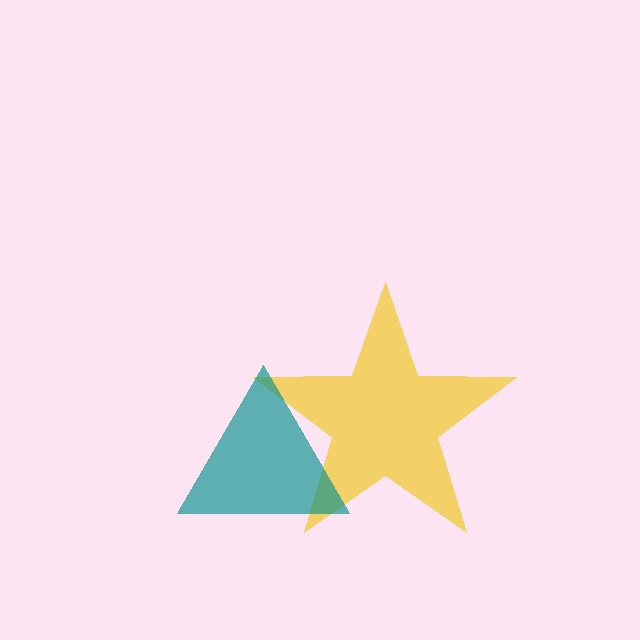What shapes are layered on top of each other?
The layered shapes are: a yellow star, a teal triangle.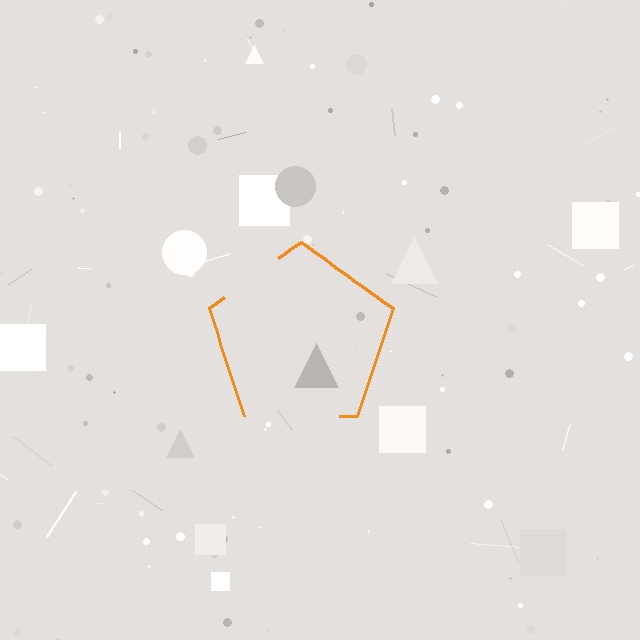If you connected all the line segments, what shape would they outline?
They would outline a pentagon.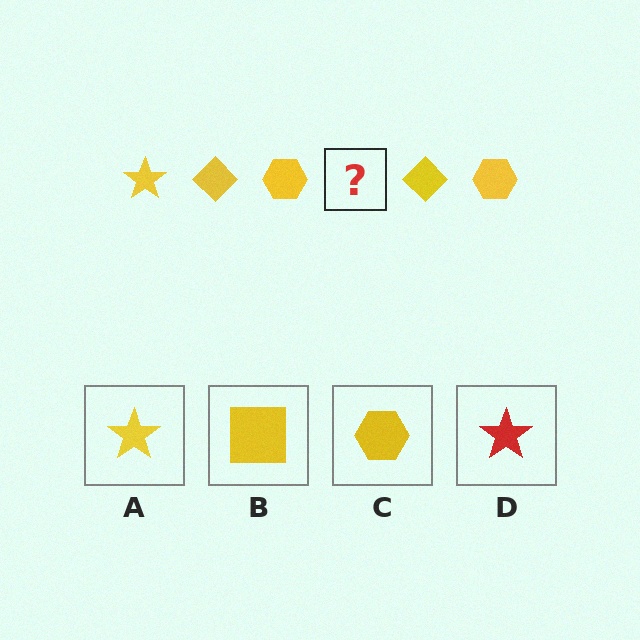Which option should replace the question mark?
Option A.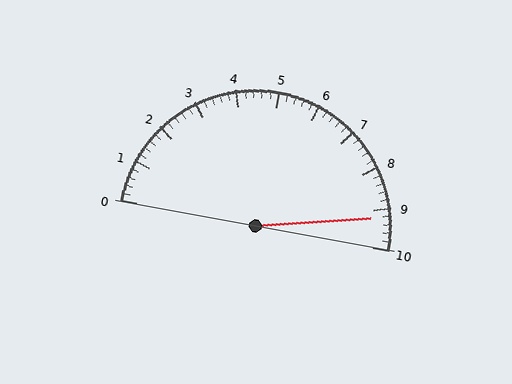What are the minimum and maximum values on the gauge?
The gauge ranges from 0 to 10.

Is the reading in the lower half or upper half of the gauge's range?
The reading is in the upper half of the range (0 to 10).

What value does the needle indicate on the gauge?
The needle indicates approximately 9.2.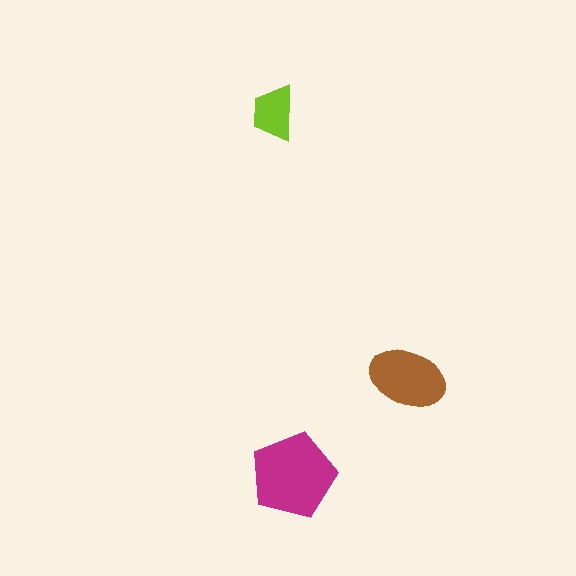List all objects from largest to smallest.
The magenta pentagon, the brown ellipse, the lime trapezoid.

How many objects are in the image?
There are 3 objects in the image.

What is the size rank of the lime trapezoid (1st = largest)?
3rd.